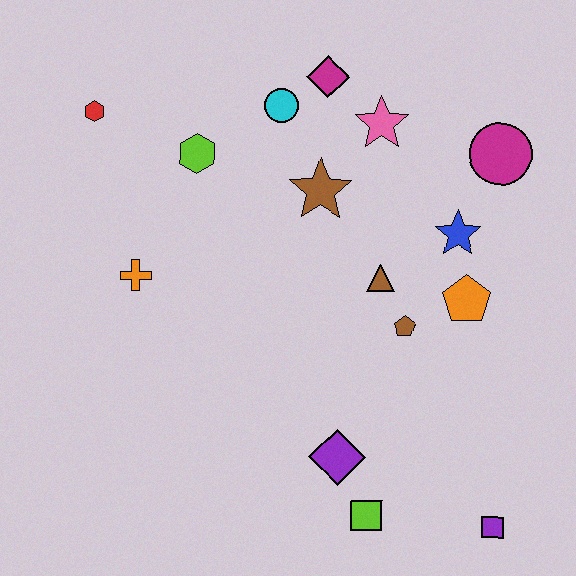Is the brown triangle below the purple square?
No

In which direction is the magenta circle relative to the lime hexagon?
The magenta circle is to the right of the lime hexagon.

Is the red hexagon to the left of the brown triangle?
Yes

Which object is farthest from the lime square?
The red hexagon is farthest from the lime square.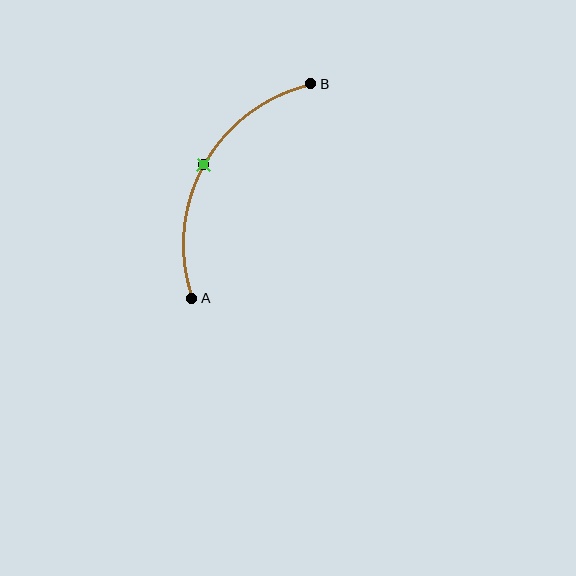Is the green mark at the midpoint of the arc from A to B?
Yes. The green mark lies on the arc at equal arc-length from both A and B — it is the arc midpoint.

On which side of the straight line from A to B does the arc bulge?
The arc bulges to the left of the straight line connecting A and B.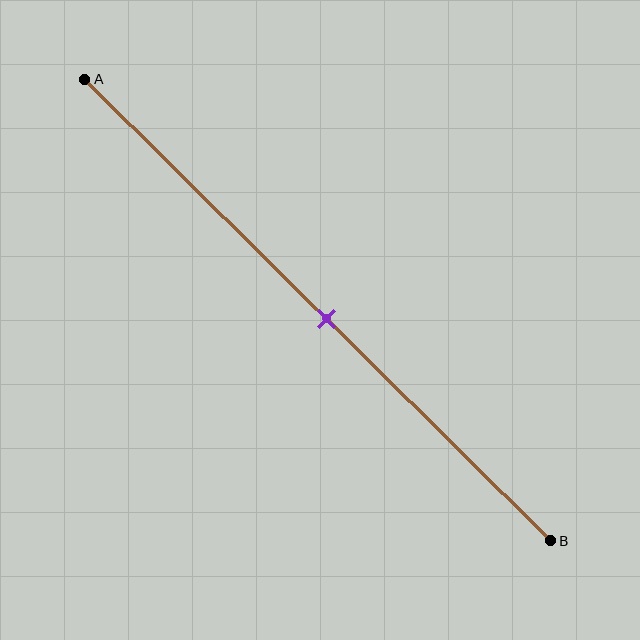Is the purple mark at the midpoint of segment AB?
Yes, the mark is approximately at the midpoint.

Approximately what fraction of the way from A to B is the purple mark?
The purple mark is approximately 50% of the way from A to B.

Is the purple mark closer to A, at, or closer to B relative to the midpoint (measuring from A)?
The purple mark is approximately at the midpoint of segment AB.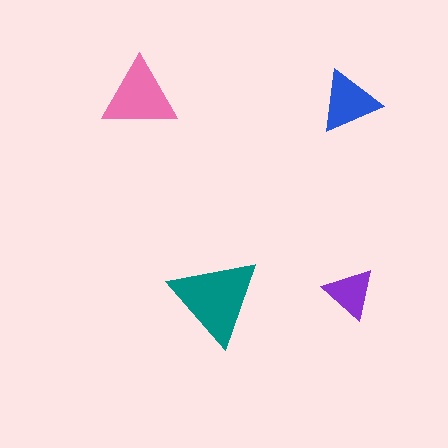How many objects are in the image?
There are 4 objects in the image.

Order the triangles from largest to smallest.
the teal one, the pink one, the blue one, the purple one.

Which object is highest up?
The pink triangle is topmost.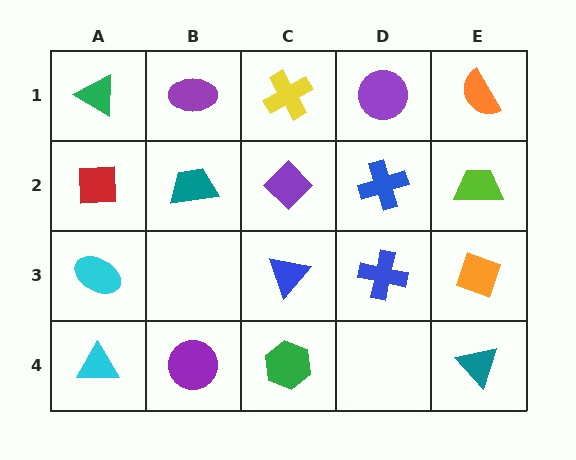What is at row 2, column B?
A teal trapezoid.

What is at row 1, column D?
A purple circle.